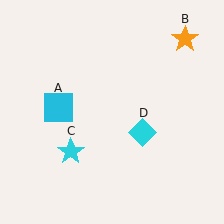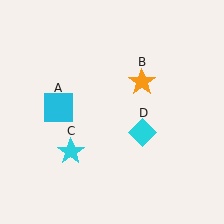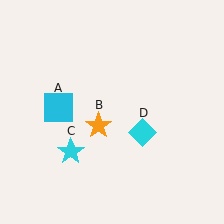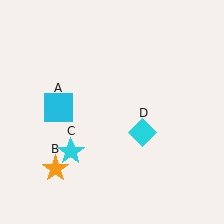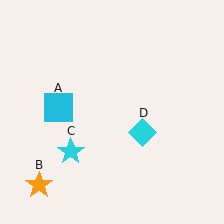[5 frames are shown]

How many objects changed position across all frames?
1 object changed position: orange star (object B).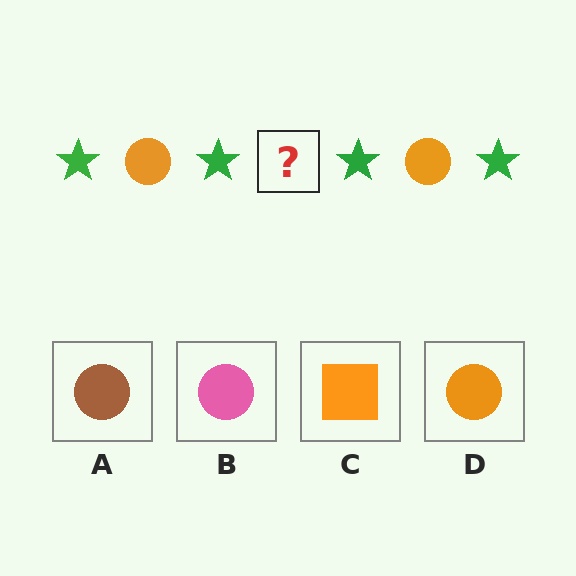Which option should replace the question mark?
Option D.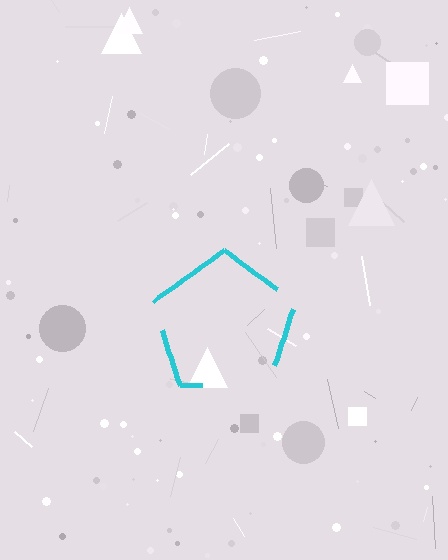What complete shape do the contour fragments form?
The contour fragments form a pentagon.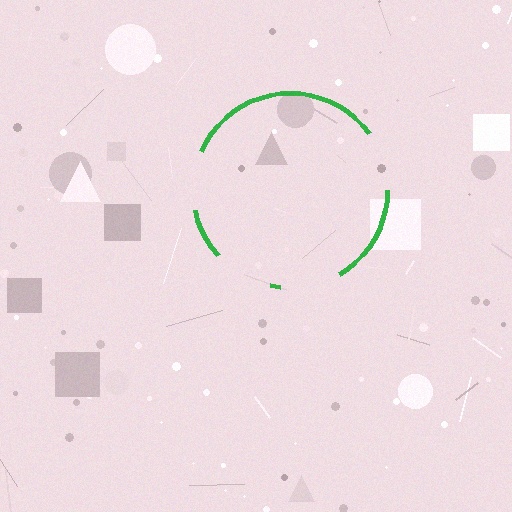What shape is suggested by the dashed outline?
The dashed outline suggests a circle.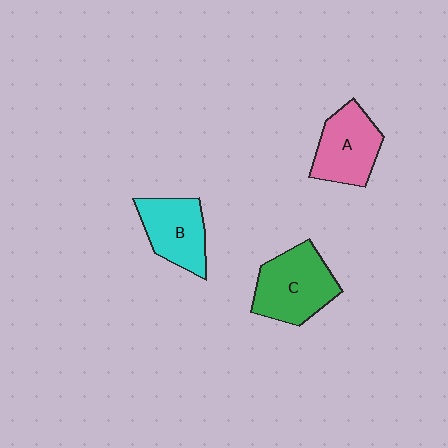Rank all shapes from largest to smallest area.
From largest to smallest: C (green), A (pink), B (cyan).